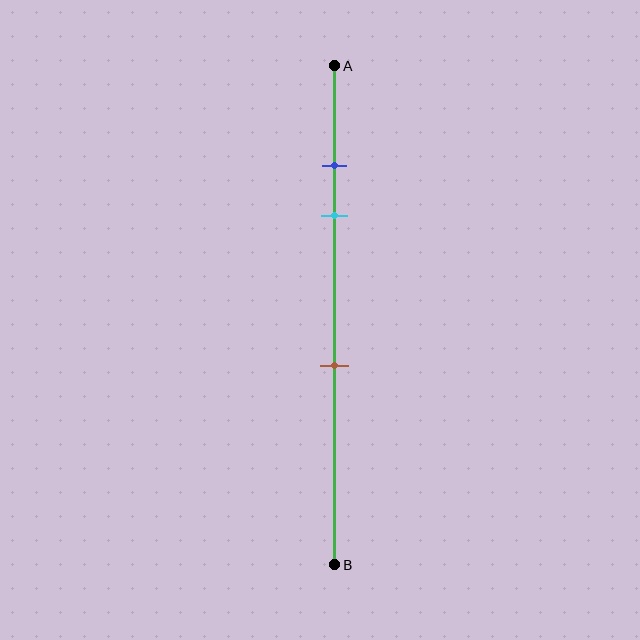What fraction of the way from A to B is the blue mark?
The blue mark is approximately 20% (0.2) of the way from A to B.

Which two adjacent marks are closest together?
The blue and cyan marks are the closest adjacent pair.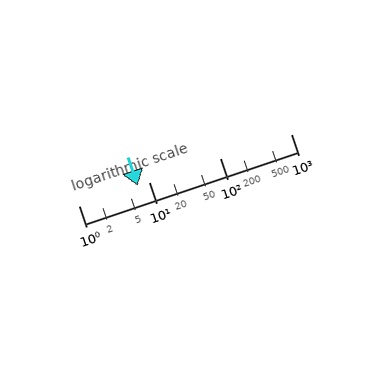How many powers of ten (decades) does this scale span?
The scale spans 3 decades, from 1 to 1000.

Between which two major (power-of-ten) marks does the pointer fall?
The pointer is between 1 and 10.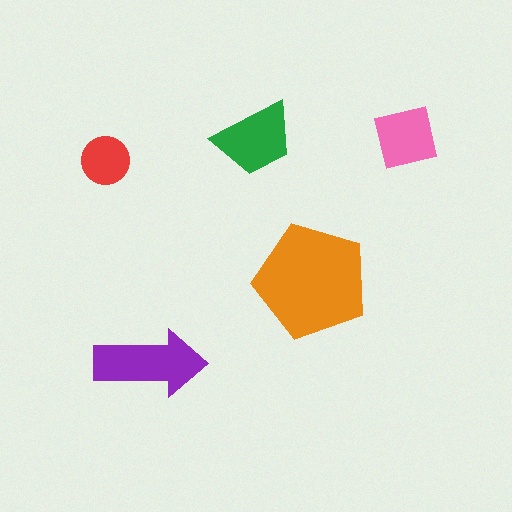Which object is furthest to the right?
The pink square is rightmost.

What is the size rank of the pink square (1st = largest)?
4th.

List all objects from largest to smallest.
The orange pentagon, the purple arrow, the green trapezoid, the pink square, the red circle.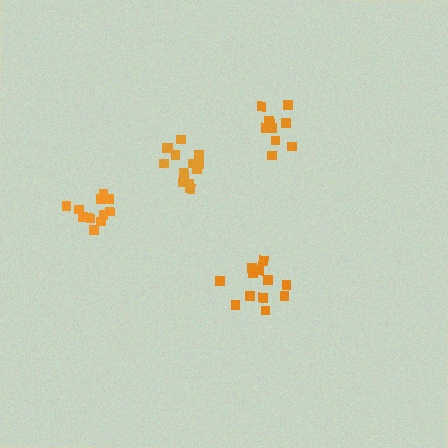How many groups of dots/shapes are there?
There are 4 groups.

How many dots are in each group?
Group 1: 12 dots, Group 2: 10 dots, Group 3: 13 dots, Group 4: 12 dots (47 total).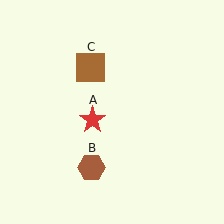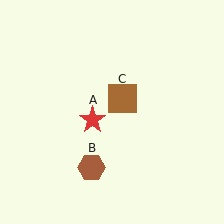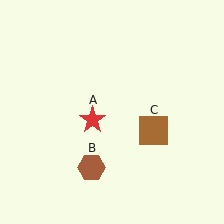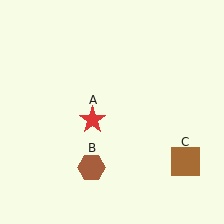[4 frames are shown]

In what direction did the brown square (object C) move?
The brown square (object C) moved down and to the right.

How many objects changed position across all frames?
1 object changed position: brown square (object C).